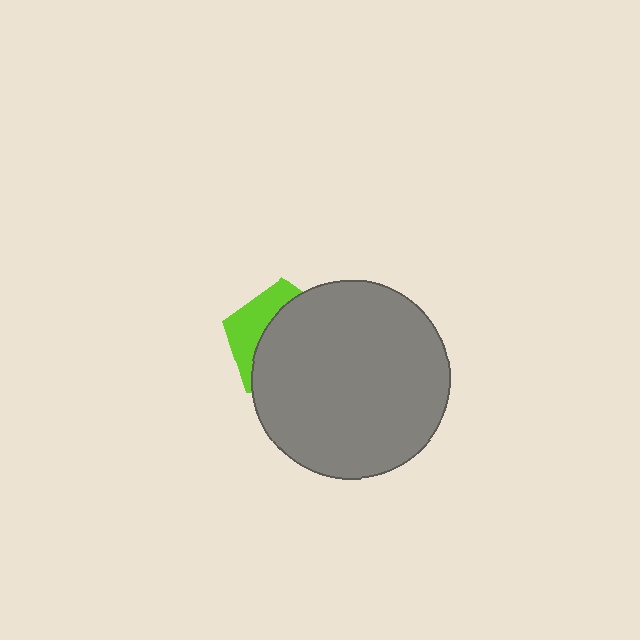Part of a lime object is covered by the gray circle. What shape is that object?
It is a pentagon.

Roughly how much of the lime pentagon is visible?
A small part of it is visible (roughly 32%).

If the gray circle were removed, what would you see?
You would see the complete lime pentagon.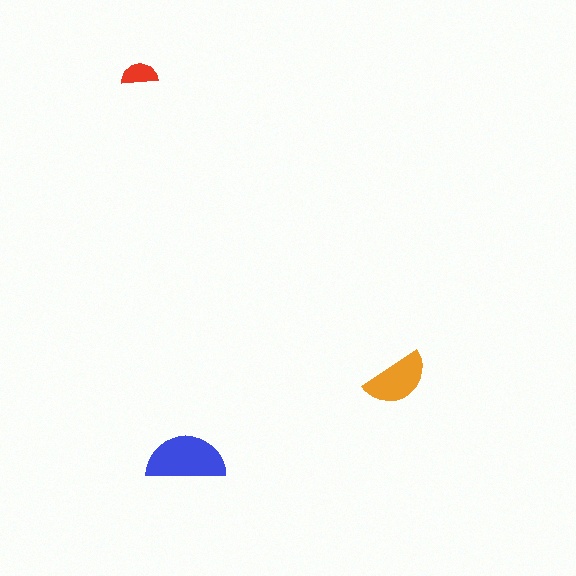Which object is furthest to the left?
The red semicircle is leftmost.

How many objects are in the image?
There are 3 objects in the image.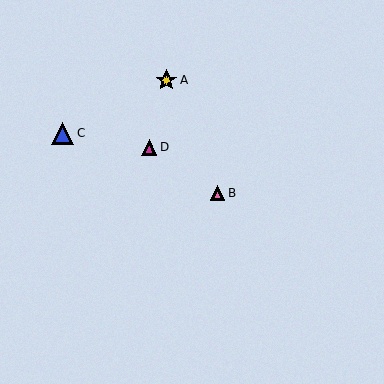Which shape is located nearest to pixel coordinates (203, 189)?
The pink triangle (labeled B) at (218, 193) is nearest to that location.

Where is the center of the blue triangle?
The center of the blue triangle is at (63, 133).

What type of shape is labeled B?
Shape B is a pink triangle.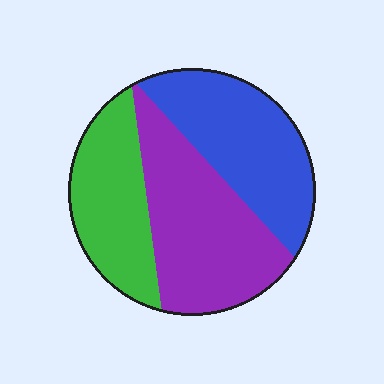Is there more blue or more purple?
Purple.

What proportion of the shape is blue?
Blue covers 34% of the shape.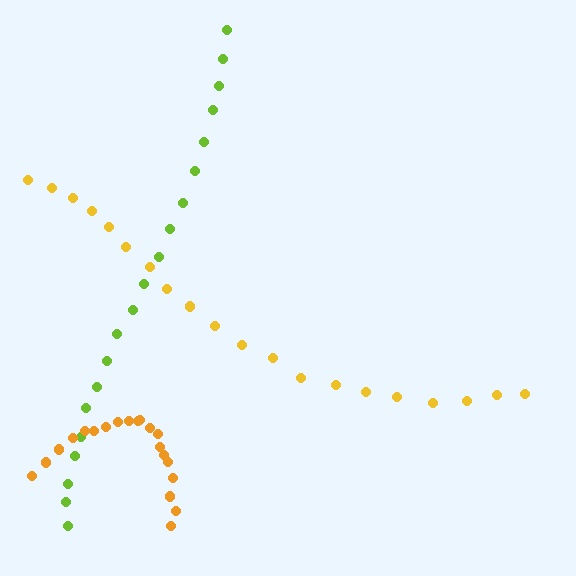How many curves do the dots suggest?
There are 3 distinct paths.